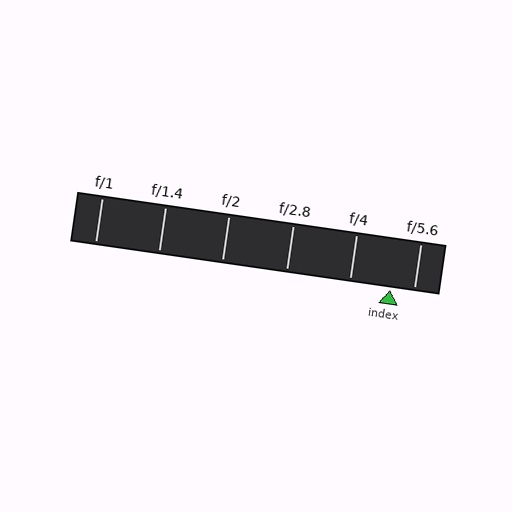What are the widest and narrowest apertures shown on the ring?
The widest aperture shown is f/1 and the narrowest is f/5.6.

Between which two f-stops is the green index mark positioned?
The index mark is between f/4 and f/5.6.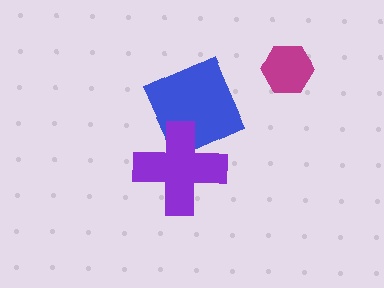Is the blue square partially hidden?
Yes, it is partially covered by another shape.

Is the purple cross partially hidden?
No, no other shape covers it.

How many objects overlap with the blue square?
1 object overlaps with the blue square.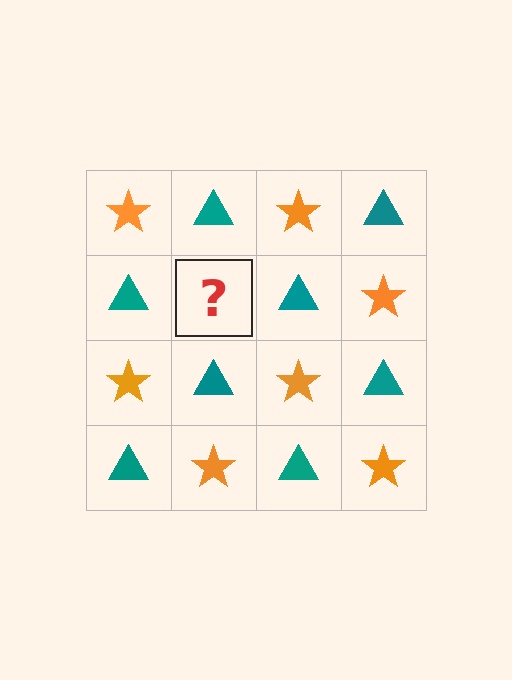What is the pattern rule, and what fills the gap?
The rule is that it alternates orange star and teal triangle in a checkerboard pattern. The gap should be filled with an orange star.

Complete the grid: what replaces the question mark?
The question mark should be replaced with an orange star.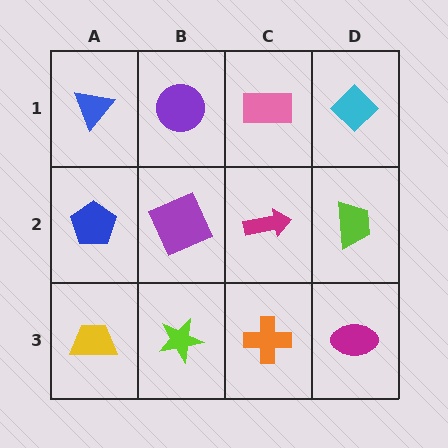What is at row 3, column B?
A lime star.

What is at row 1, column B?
A purple circle.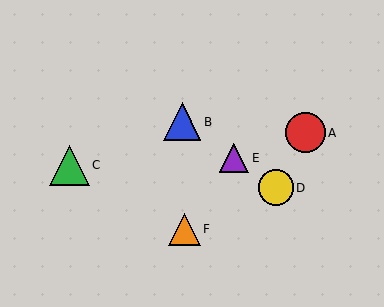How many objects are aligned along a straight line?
3 objects (B, D, E) are aligned along a straight line.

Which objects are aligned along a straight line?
Objects B, D, E are aligned along a straight line.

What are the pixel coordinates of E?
Object E is at (234, 158).